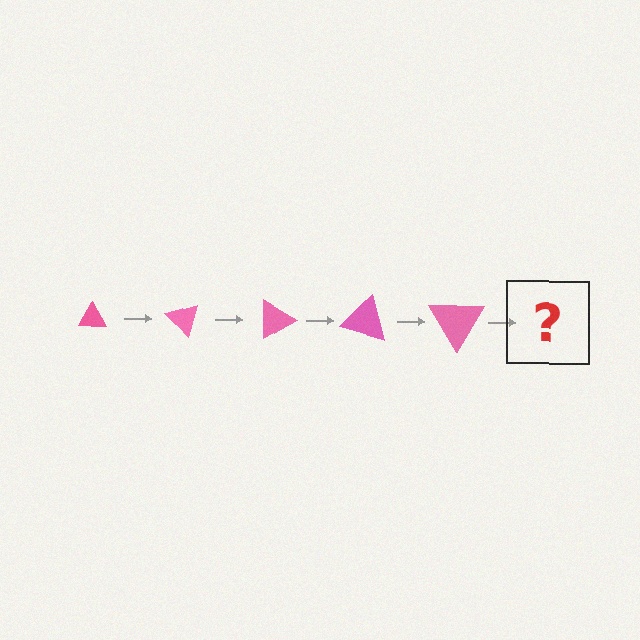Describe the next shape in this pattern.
It should be a triangle, larger than the previous one and rotated 225 degrees from the start.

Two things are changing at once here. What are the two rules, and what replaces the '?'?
The two rules are that the triangle grows larger each step and it rotates 45 degrees each step. The '?' should be a triangle, larger than the previous one and rotated 225 degrees from the start.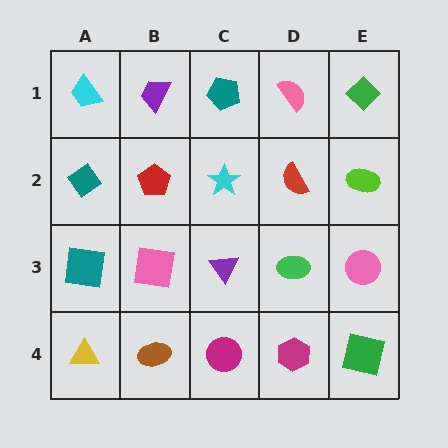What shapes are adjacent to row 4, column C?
A purple triangle (row 3, column C), a brown ellipse (row 4, column B), a magenta hexagon (row 4, column D).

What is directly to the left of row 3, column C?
A pink square.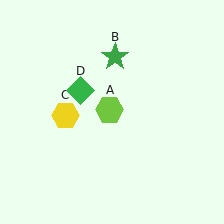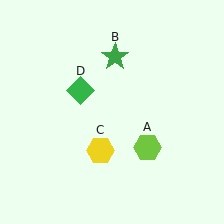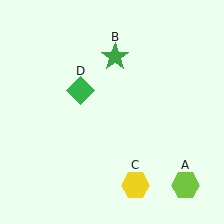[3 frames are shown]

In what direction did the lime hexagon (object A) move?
The lime hexagon (object A) moved down and to the right.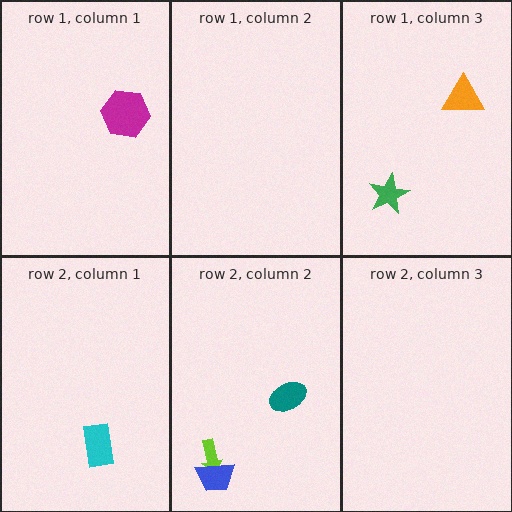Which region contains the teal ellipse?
The row 2, column 2 region.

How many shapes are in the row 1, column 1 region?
1.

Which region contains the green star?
The row 1, column 3 region.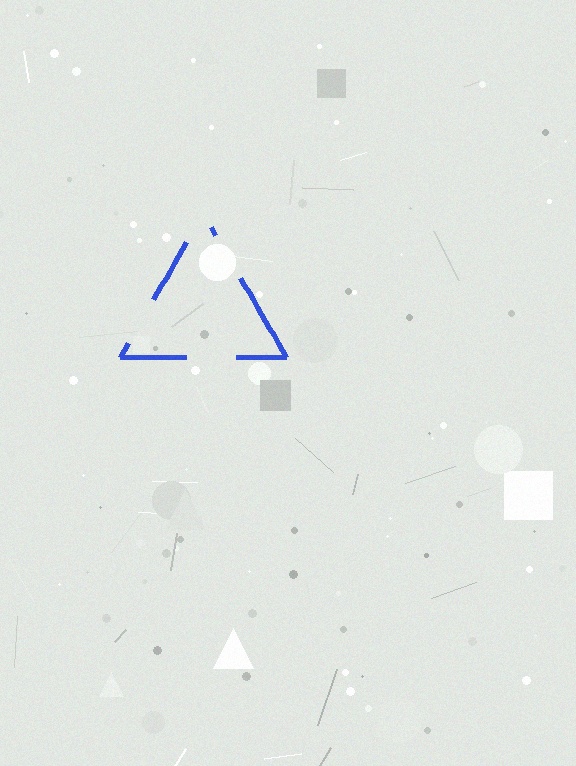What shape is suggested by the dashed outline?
The dashed outline suggests a triangle.